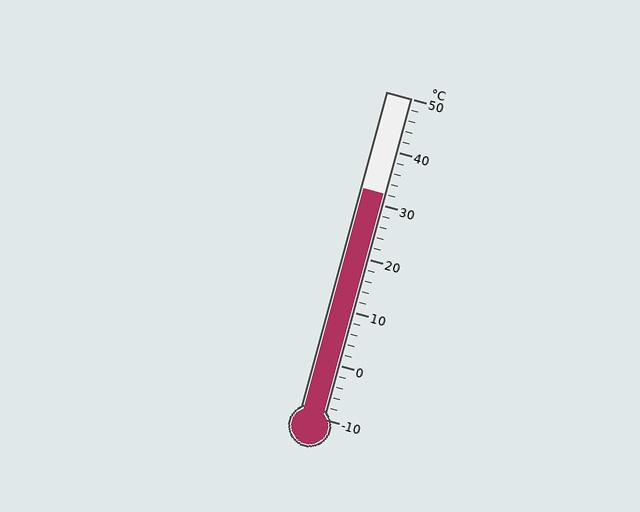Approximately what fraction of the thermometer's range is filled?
The thermometer is filled to approximately 70% of its range.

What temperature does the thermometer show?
The thermometer shows approximately 32°C.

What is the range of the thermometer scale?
The thermometer scale ranges from -10°C to 50°C.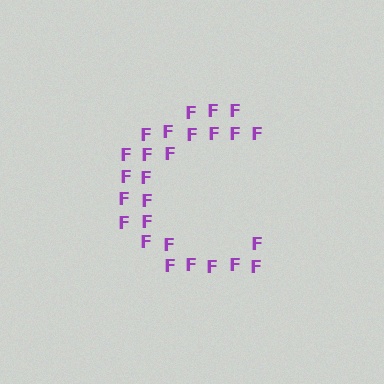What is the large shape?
The large shape is the letter C.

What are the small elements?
The small elements are letter F's.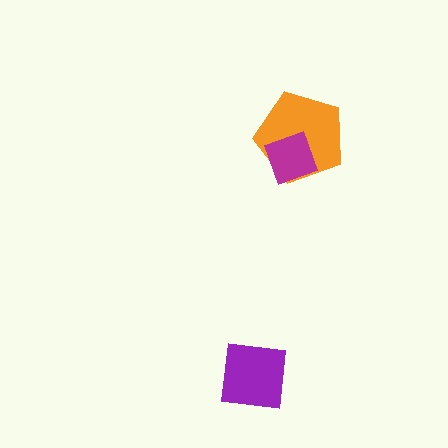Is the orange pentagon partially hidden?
Yes, it is partially covered by another shape.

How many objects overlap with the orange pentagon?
1 object overlaps with the orange pentagon.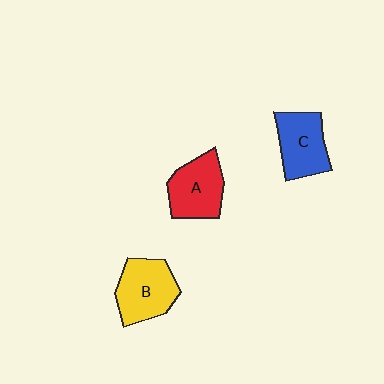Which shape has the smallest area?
Shape C (blue).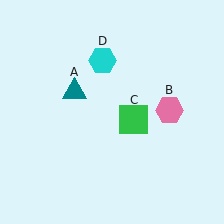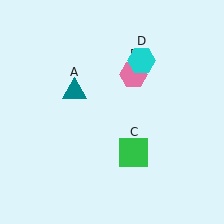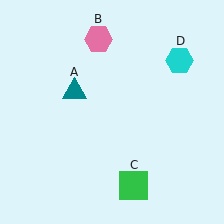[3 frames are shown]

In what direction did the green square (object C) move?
The green square (object C) moved down.